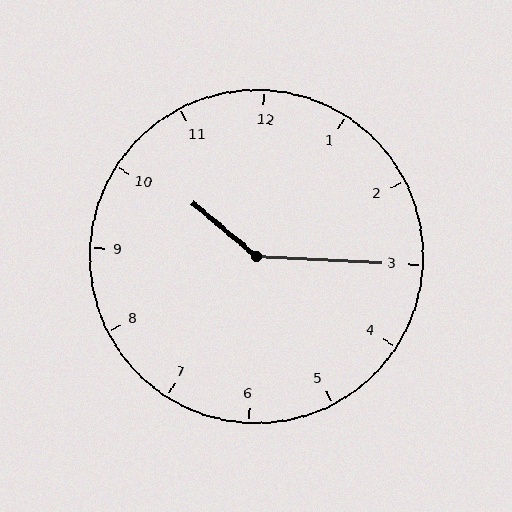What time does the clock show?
10:15.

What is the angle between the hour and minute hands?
Approximately 142 degrees.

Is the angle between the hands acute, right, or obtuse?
It is obtuse.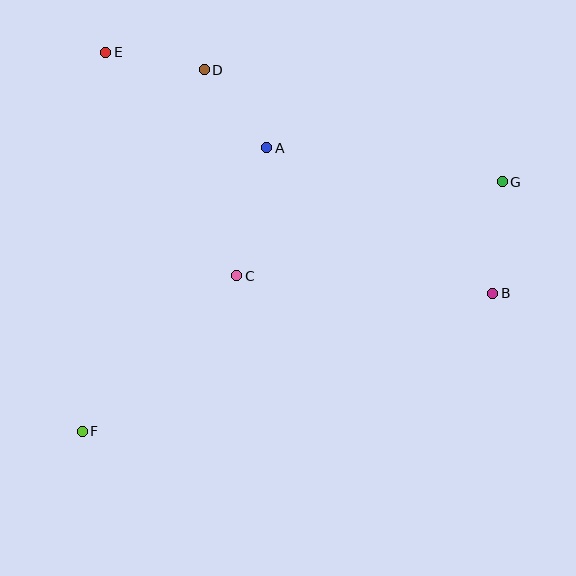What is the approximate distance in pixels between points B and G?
The distance between B and G is approximately 112 pixels.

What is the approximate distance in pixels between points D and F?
The distance between D and F is approximately 381 pixels.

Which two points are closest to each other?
Points D and E are closest to each other.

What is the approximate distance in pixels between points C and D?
The distance between C and D is approximately 209 pixels.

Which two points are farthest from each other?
Points F and G are farthest from each other.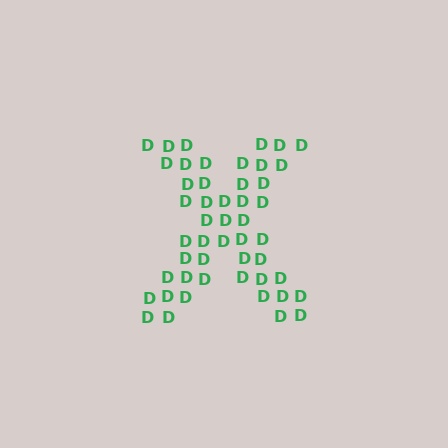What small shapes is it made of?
It is made of small letter D's.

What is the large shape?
The large shape is the letter X.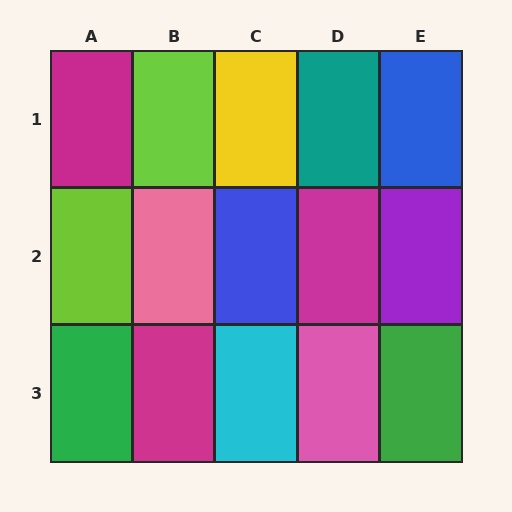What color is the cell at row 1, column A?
Magenta.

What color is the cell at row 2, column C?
Blue.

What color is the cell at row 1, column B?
Lime.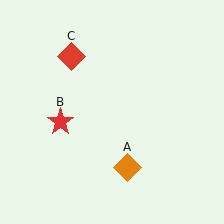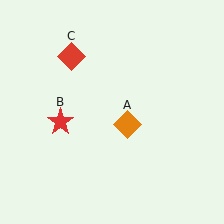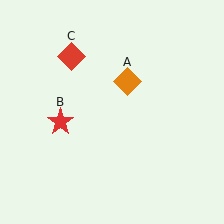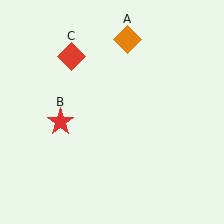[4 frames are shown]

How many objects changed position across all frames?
1 object changed position: orange diamond (object A).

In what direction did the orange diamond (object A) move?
The orange diamond (object A) moved up.